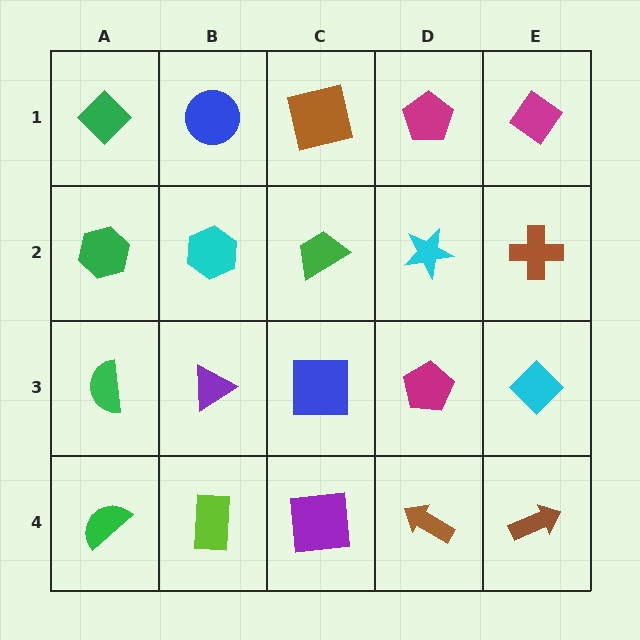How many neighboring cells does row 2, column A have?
3.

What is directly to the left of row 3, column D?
A blue square.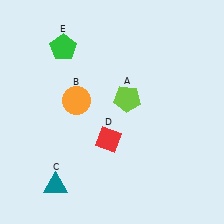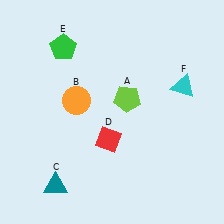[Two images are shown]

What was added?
A cyan triangle (F) was added in Image 2.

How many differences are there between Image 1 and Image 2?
There is 1 difference between the two images.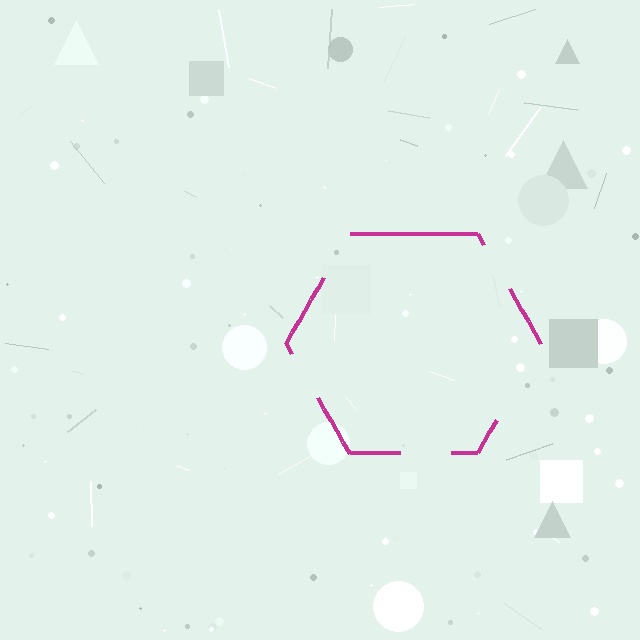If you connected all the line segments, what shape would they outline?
They would outline a hexagon.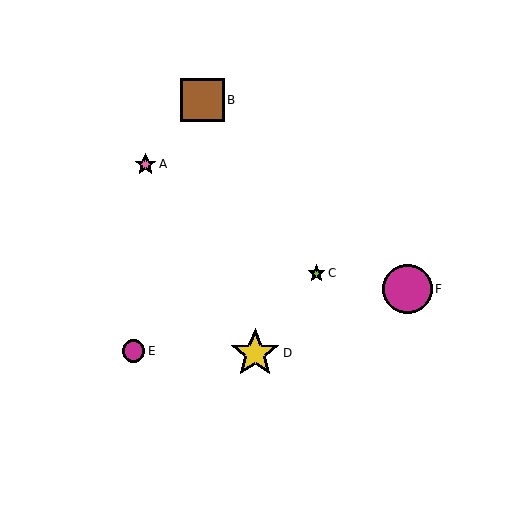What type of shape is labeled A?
Shape A is a pink star.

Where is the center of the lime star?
The center of the lime star is at (316, 273).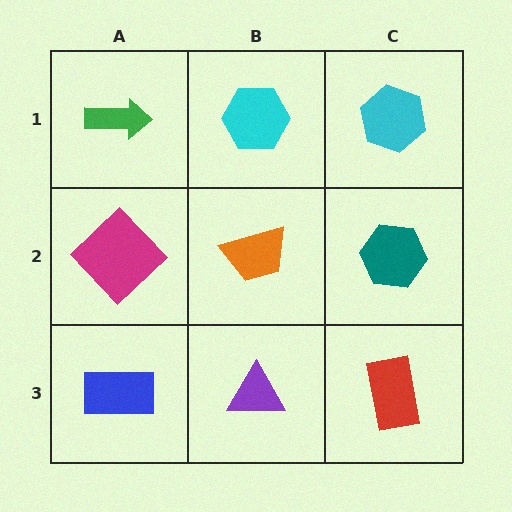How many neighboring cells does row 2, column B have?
4.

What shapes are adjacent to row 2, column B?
A cyan hexagon (row 1, column B), a purple triangle (row 3, column B), a magenta diamond (row 2, column A), a teal hexagon (row 2, column C).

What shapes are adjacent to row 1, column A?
A magenta diamond (row 2, column A), a cyan hexagon (row 1, column B).